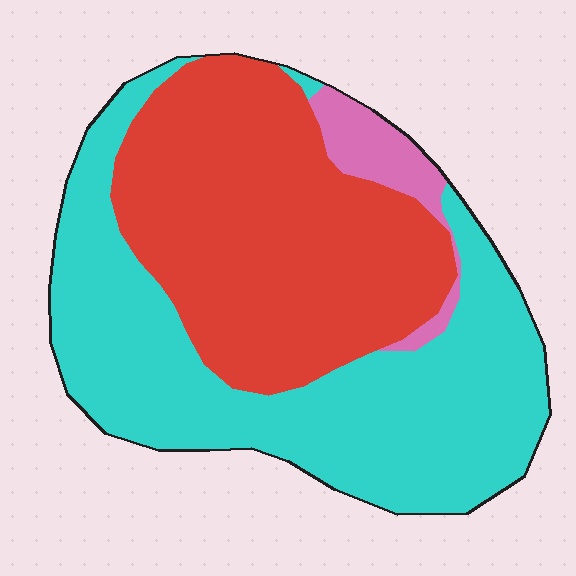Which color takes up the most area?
Cyan, at roughly 50%.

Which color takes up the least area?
Pink, at roughly 5%.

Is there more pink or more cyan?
Cyan.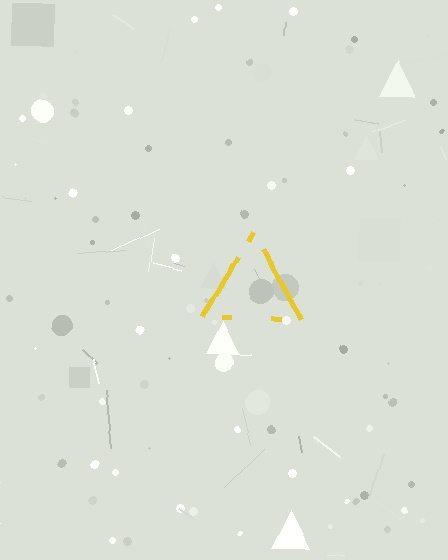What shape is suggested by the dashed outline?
The dashed outline suggests a triangle.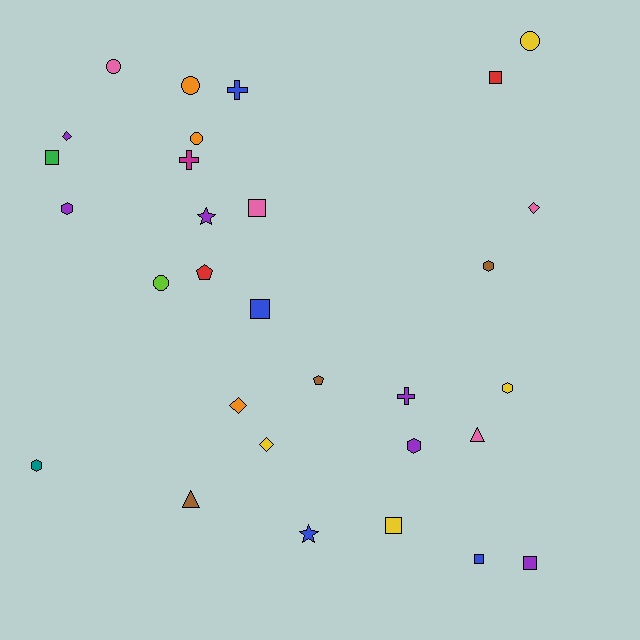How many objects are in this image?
There are 30 objects.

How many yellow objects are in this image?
There are 4 yellow objects.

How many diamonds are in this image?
There are 4 diamonds.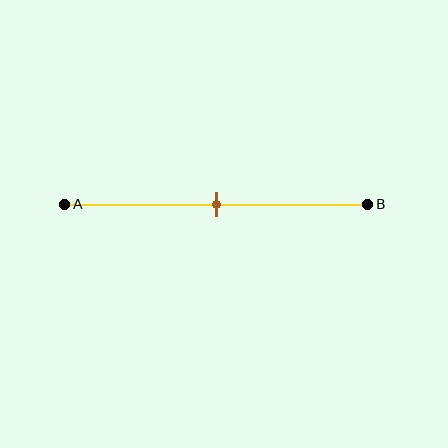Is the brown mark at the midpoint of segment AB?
Yes, the mark is approximately at the midpoint.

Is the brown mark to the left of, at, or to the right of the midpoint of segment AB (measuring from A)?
The brown mark is approximately at the midpoint of segment AB.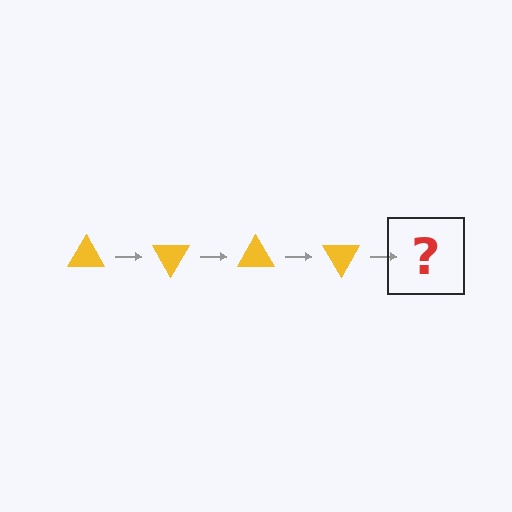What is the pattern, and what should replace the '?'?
The pattern is that the triangle rotates 60 degrees each step. The '?' should be a yellow triangle rotated 240 degrees.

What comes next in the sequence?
The next element should be a yellow triangle rotated 240 degrees.